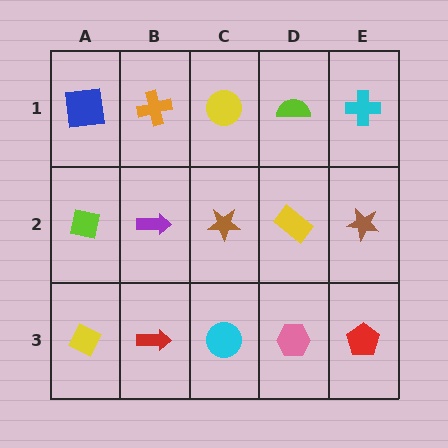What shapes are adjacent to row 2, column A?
A blue square (row 1, column A), a yellow diamond (row 3, column A), a purple arrow (row 2, column B).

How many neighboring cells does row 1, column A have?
2.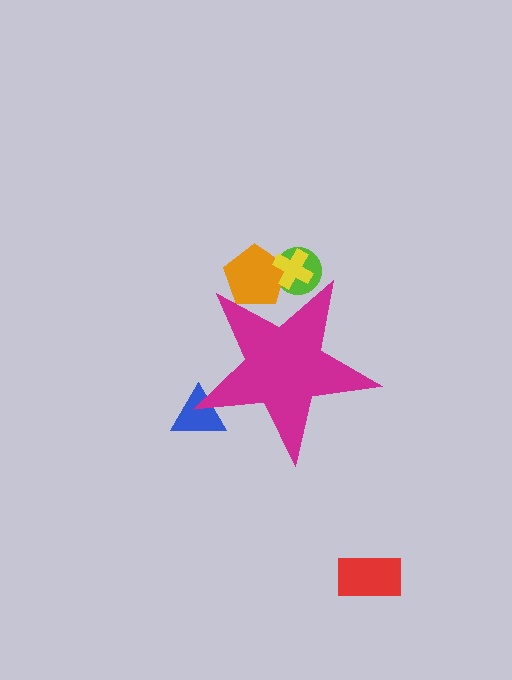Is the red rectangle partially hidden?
No, the red rectangle is fully visible.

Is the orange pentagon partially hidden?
Yes, the orange pentagon is partially hidden behind the magenta star.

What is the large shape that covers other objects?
A magenta star.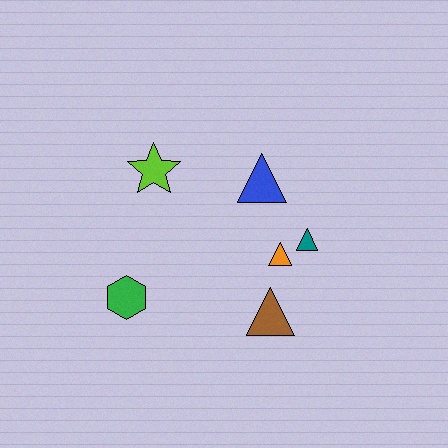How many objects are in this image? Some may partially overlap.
There are 6 objects.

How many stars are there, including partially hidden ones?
There is 1 star.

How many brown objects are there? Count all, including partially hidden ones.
There is 1 brown object.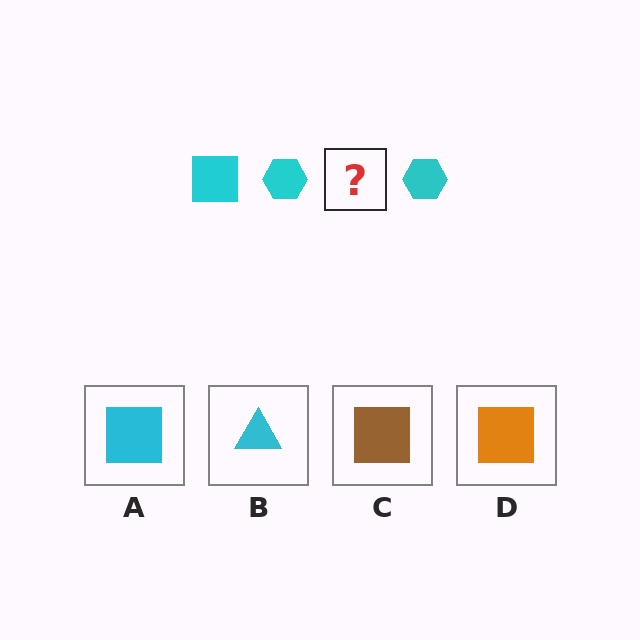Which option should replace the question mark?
Option A.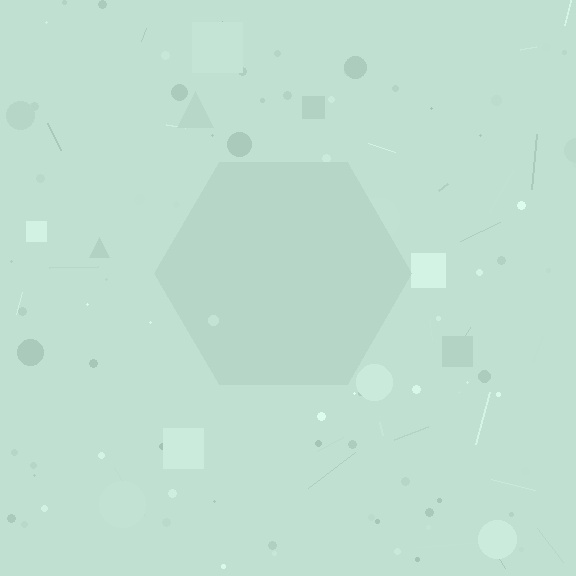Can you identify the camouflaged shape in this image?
The camouflaged shape is a hexagon.